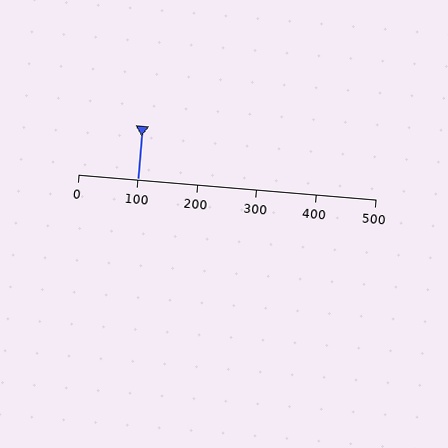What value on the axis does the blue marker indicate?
The marker indicates approximately 100.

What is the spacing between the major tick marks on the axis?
The major ticks are spaced 100 apart.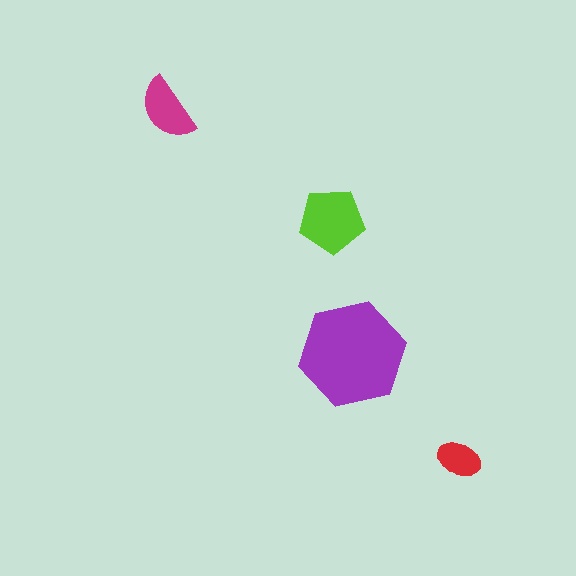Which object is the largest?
The purple hexagon.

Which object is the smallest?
The red ellipse.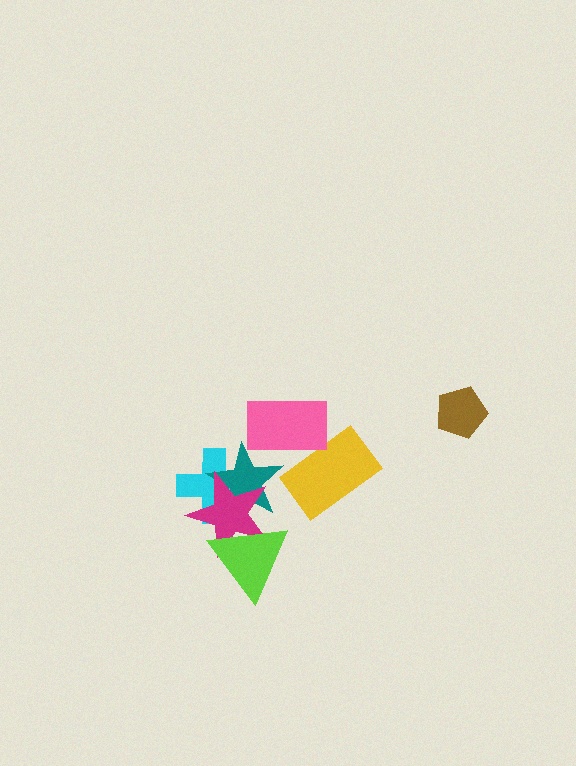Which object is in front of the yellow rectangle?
The pink rectangle is in front of the yellow rectangle.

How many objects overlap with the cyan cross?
2 objects overlap with the cyan cross.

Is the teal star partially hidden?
Yes, it is partially covered by another shape.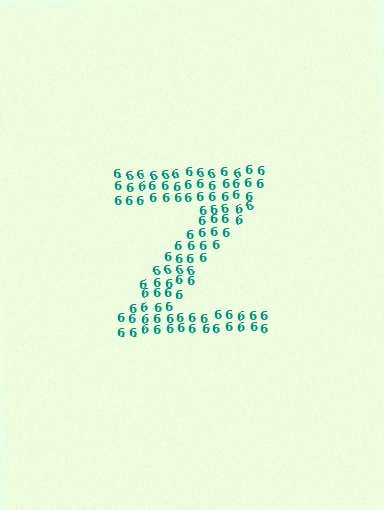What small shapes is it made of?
It is made of small digit 6's.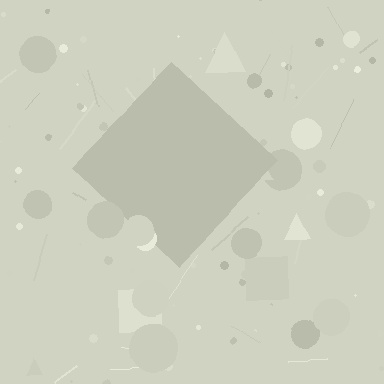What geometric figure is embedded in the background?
A diamond is embedded in the background.